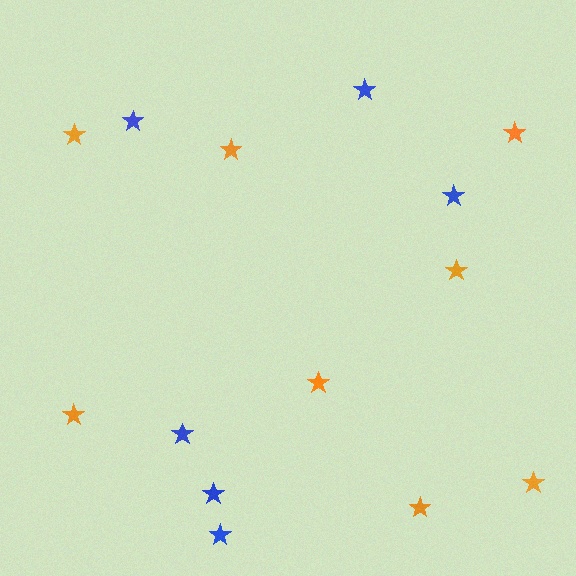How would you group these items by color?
There are 2 groups: one group of orange stars (8) and one group of blue stars (6).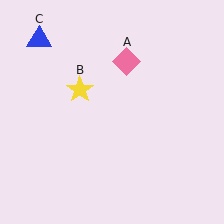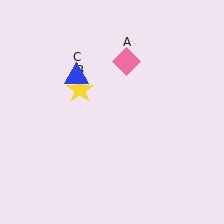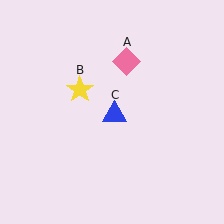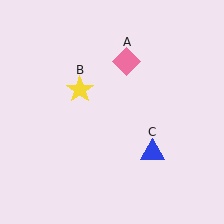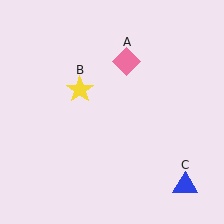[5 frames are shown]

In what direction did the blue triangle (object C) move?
The blue triangle (object C) moved down and to the right.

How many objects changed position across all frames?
1 object changed position: blue triangle (object C).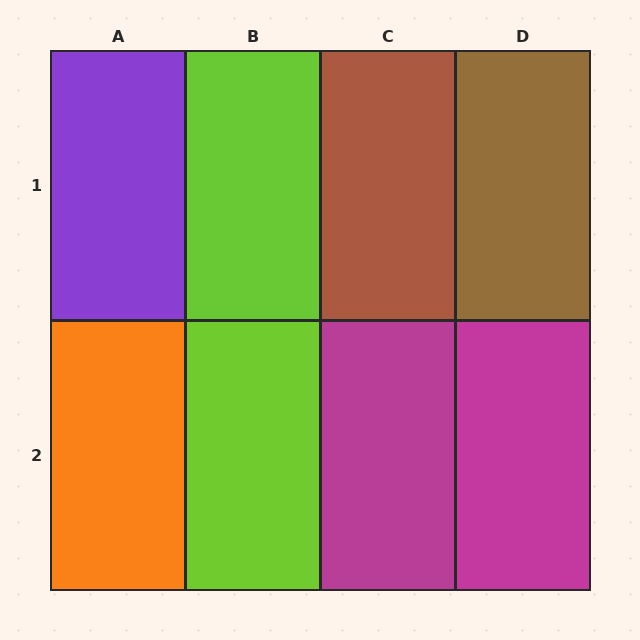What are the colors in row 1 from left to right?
Purple, lime, brown, brown.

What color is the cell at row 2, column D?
Magenta.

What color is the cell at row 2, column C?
Magenta.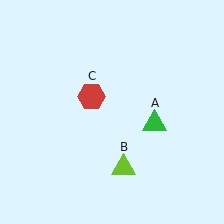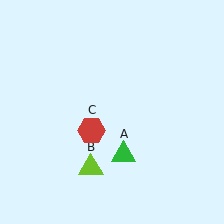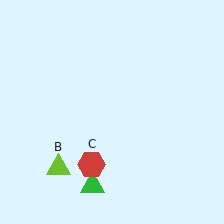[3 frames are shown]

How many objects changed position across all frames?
3 objects changed position: green triangle (object A), lime triangle (object B), red hexagon (object C).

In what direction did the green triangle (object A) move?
The green triangle (object A) moved down and to the left.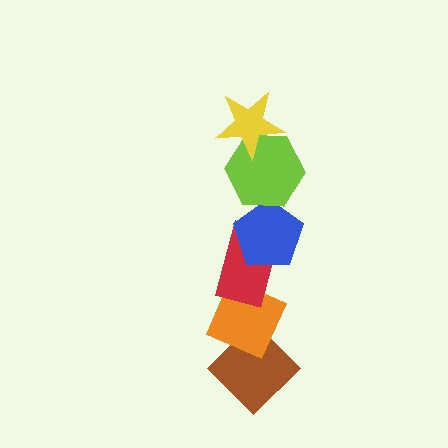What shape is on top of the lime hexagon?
The yellow star is on top of the lime hexagon.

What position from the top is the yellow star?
The yellow star is 1st from the top.